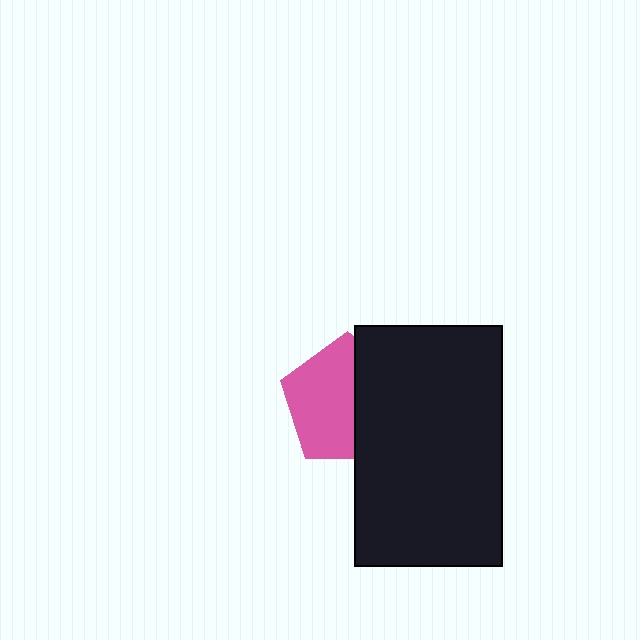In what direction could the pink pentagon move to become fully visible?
The pink pentagon could move left. That would shift it out from behind the black rectangle entirely.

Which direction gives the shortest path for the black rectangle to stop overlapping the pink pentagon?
Moving right gives the shortest separation.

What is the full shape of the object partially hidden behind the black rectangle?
The partially hidden object is a pink pentagon.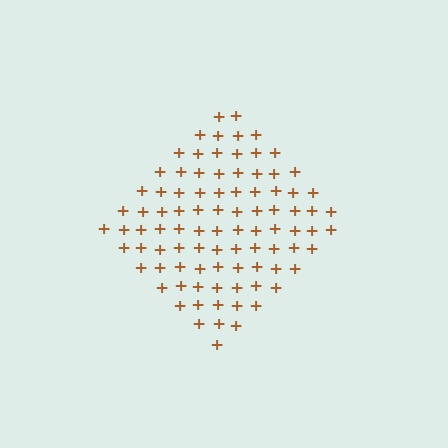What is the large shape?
The large shape is a diamond.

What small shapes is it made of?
It is made of small plus signs.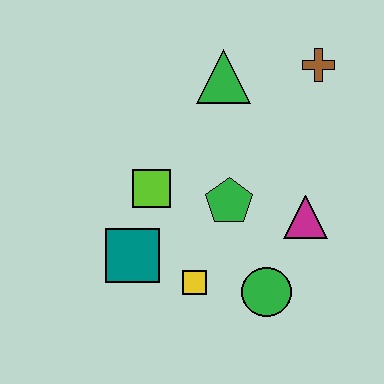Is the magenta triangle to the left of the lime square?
No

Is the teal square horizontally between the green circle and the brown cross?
No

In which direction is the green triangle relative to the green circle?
The green triangle is above the green circle.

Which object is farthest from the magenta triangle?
The teal square is farthest from the magenta triangle.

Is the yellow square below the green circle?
No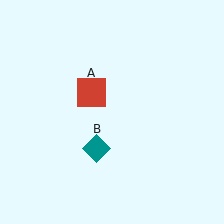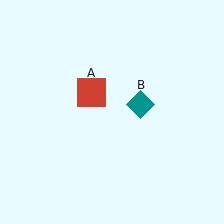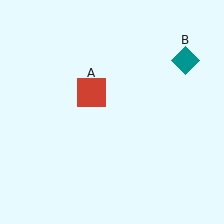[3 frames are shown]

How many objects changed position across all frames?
1 object changed position: teal diamond (object B).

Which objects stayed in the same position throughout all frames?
Red square (object A) remained stationary.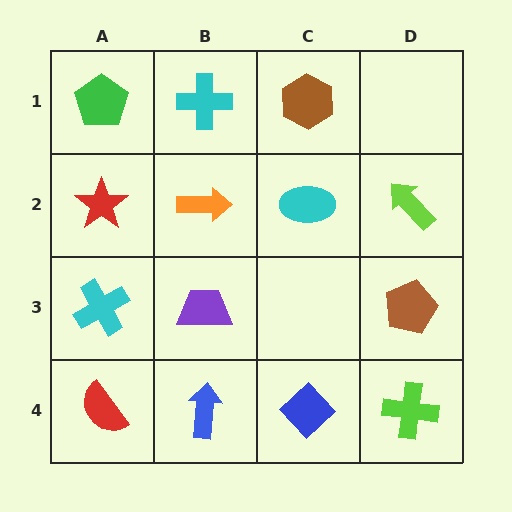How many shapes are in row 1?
3 shapes.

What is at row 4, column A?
A red semicircle.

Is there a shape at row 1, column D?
No, that cell is empty.